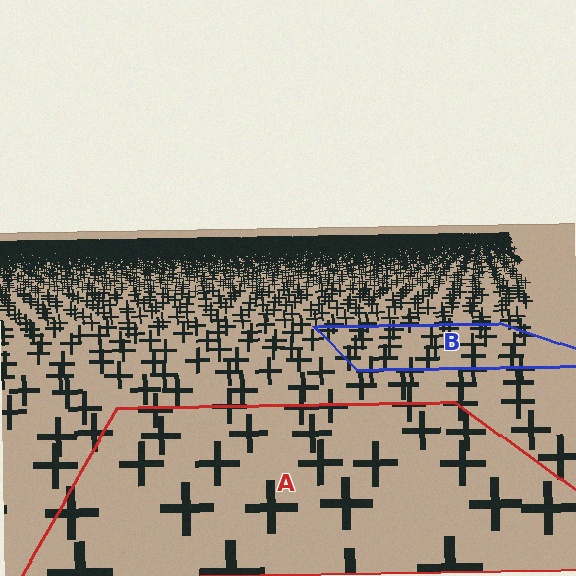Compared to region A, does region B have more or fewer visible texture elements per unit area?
Region B has more texture elements per unit area — they are packed more densely because it is farther away.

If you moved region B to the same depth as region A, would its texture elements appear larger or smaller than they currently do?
They would appear larger. At a closer depth, the same texture elements are projected at a bigger on-screen size.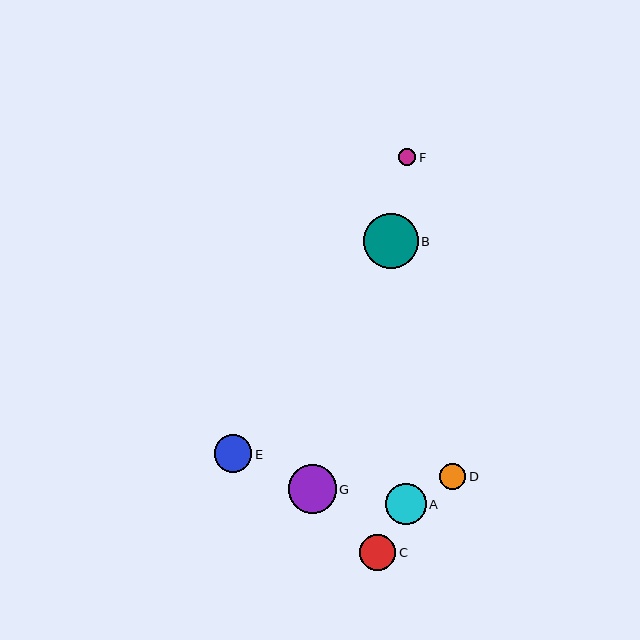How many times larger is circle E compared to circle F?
Circle E is approximately 2.2 times the size of circle F.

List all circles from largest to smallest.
From largest to smallest: B, G, A, E, C, D, F.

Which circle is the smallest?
Circle F is the smallest with a size of approximately 17 pixels.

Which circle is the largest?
Circle B is the largest with a size of approximately 54 pixels.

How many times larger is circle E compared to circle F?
Circle E is approximately 2.2 times the size of circle F.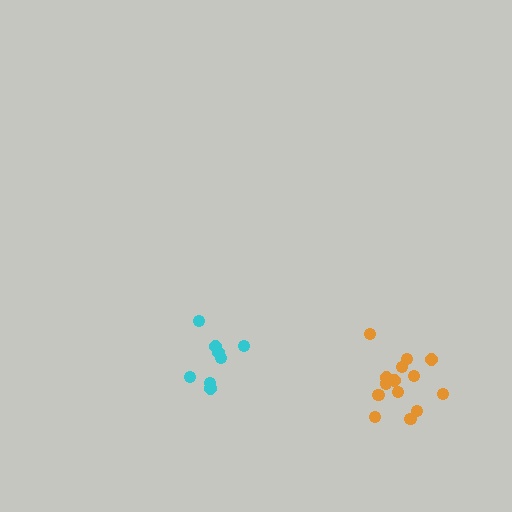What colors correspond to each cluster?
The clusters are colored: orange, cyan.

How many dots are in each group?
Group 1: 14 dots, Group 2: 8 dots (22 total).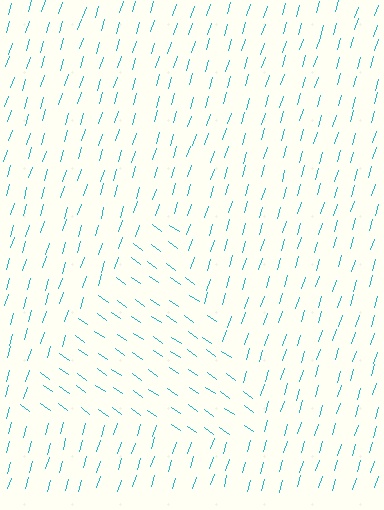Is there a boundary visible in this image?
Yes, there is a texture boundary formed by a change in line orientation.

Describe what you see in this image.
The image is filled with small cyan line segments. A triangle region in the image has lines oriented differently from the surrounding lines, creating a visible texture boundary.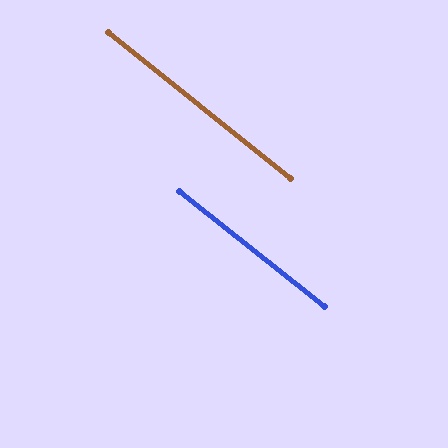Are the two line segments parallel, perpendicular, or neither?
Parallel — their directions differ by only 0.6°.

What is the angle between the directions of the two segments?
Approximately 1 degree.